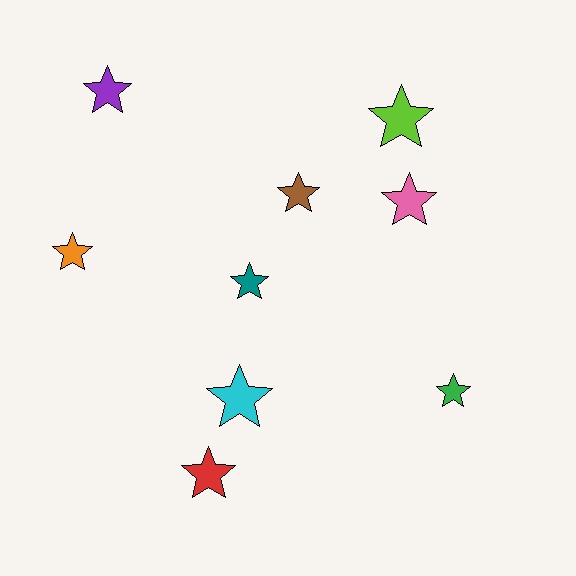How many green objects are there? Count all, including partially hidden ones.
There is 1 green object.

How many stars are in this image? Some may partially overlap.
There are 9 stars.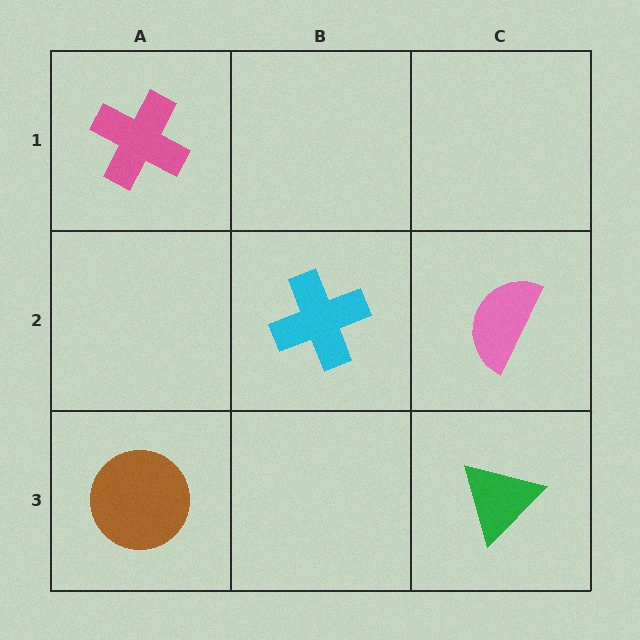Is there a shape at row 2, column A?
No, that cell is empty.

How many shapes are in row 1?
1 shape.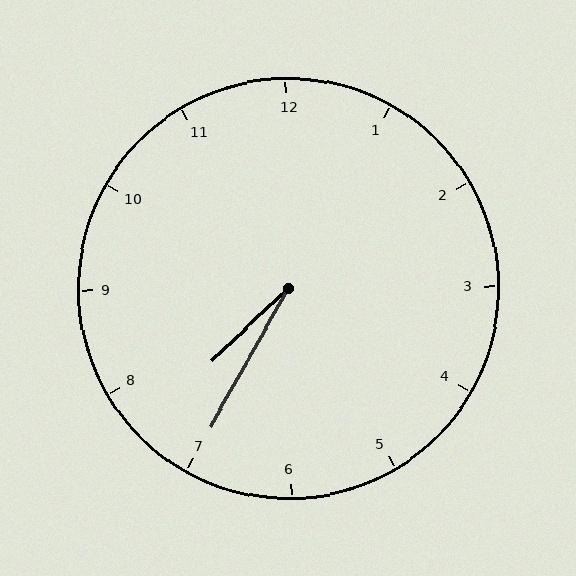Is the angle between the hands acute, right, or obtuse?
It is acute.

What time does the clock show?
7:35.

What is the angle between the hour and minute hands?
Approximately 18 degrees.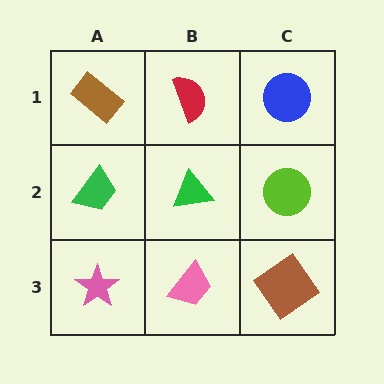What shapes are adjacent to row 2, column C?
A blue circle (row 1, column C), a brown diamond (row 3, column C), a green triangle (row 2, column B).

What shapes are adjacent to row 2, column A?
A brown rectangle (row 1, column A), a pink star (row 3, column A), a green triangle (row 2, column B).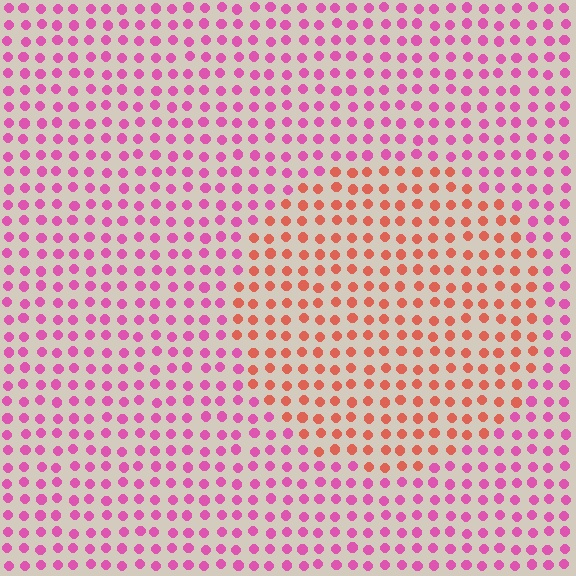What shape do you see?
I see a circle.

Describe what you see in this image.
The image is filled with small pink elements in a uniform arrangement. A circle-shaped region is visible where the elements are tinted to a slightly different hue, forming a subtle color boundary.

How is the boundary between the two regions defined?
The boundary is defined purely by a slight shift in hue (about 46 degrees). Spacing, size, and orientation are identical on both sides.